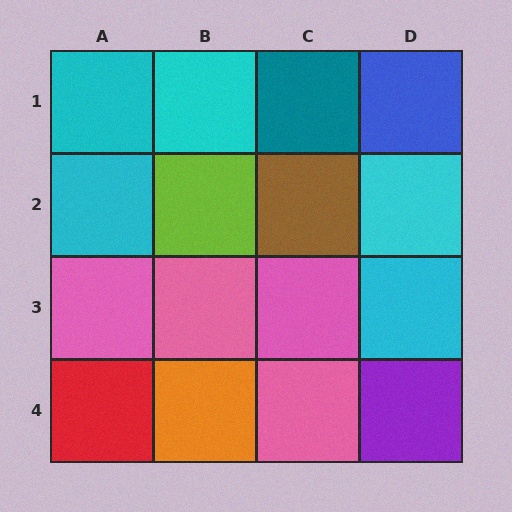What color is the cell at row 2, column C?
Brown.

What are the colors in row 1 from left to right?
Cyan, cyan, teal, blue.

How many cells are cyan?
5 cells are cyan.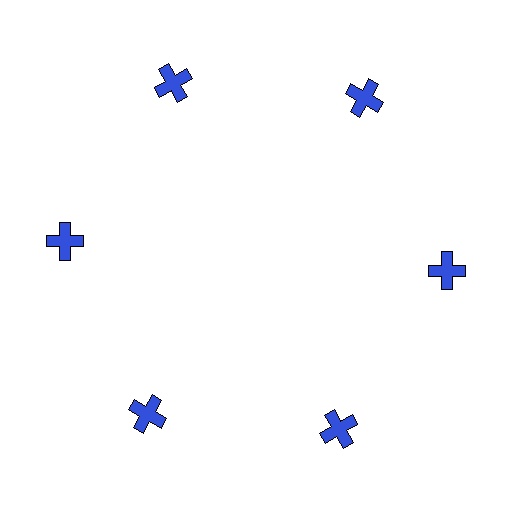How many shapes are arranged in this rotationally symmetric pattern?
There are 6 shapes, arranged in 6 groups of 1.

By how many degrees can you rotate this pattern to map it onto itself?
The pattern maps onto itself every 60 degrees of rotation.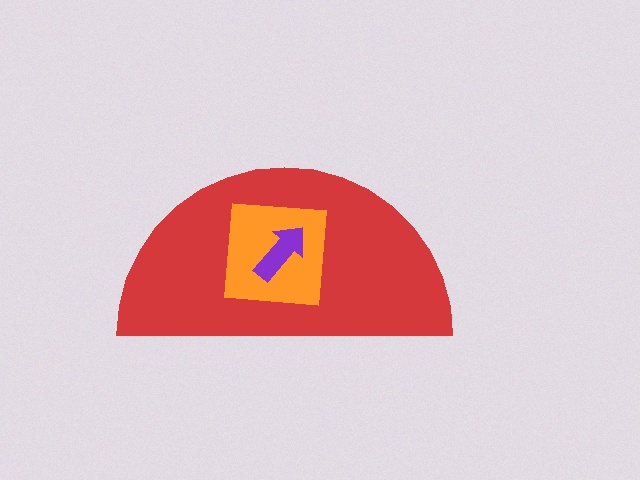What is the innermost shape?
The purple arrow.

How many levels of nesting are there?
3.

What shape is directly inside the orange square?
The purple arrow.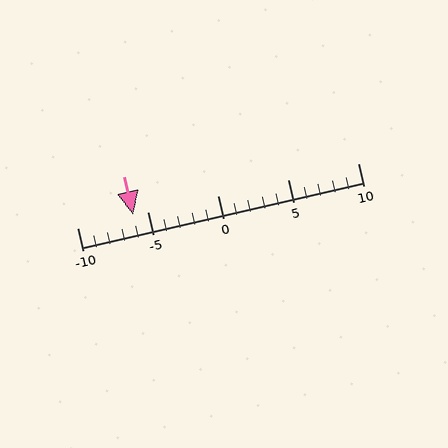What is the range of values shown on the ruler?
The ruler shows values from -10 to 10.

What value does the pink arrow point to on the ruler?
The pink arrow points to approximately -6.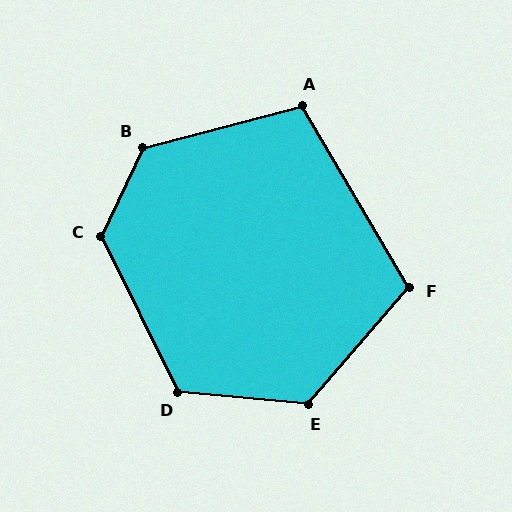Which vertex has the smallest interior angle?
A, at approximately 106 degrees.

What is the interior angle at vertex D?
Approximately 122 degrees (obtuse).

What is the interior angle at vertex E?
Approximately 126 degrees (obtuse).